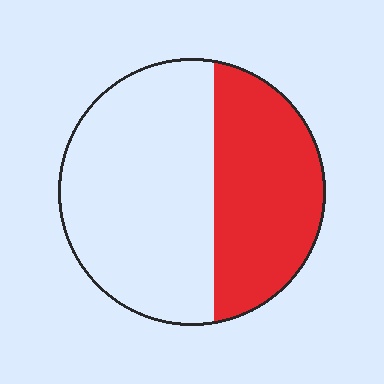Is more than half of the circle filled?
No.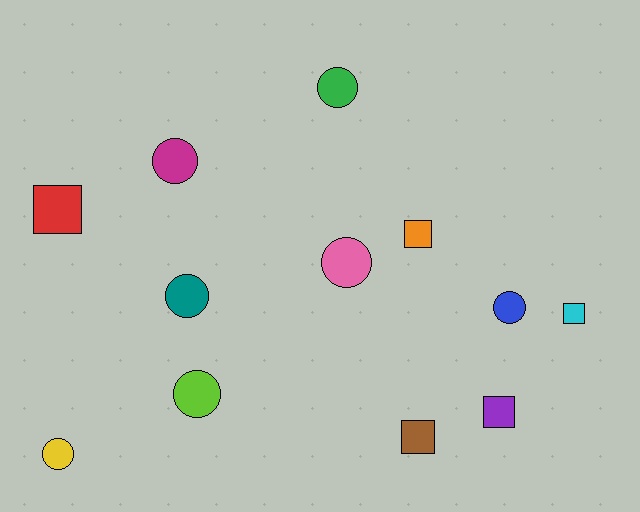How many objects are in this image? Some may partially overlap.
There are 12 objects.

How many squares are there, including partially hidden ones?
There are 5 squares.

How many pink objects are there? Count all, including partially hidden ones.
There is 1 pink object.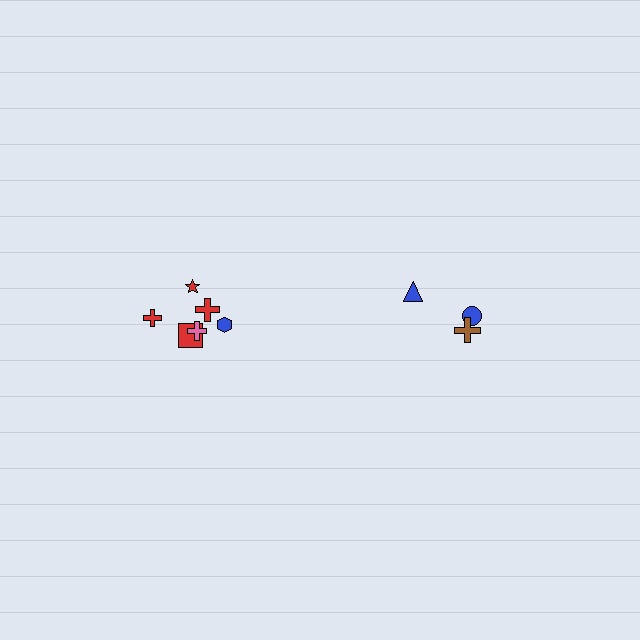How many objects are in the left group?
There are 6 objects.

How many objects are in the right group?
There are 3 objects.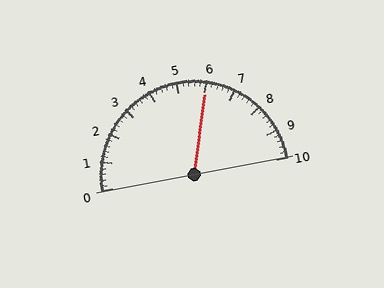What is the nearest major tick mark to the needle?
The nearest major tick mark is 6.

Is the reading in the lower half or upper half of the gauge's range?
The reading is in the upper half of the range (0 to 10).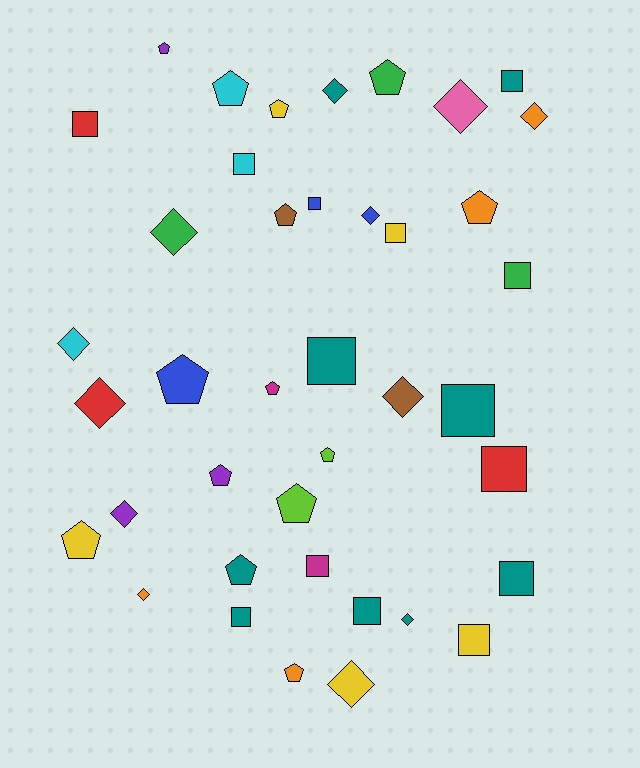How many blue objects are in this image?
There are 3 blue objects.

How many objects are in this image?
There are 40 objects.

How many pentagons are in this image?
There are 14 pentagons.